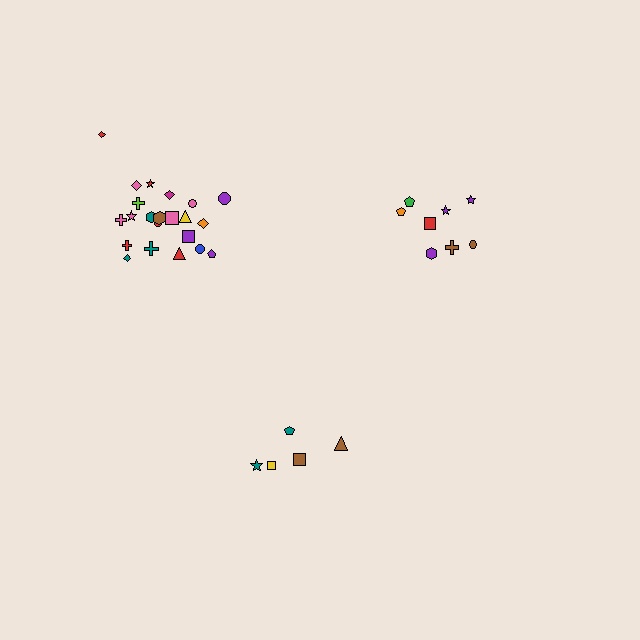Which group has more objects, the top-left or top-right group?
The top-left group.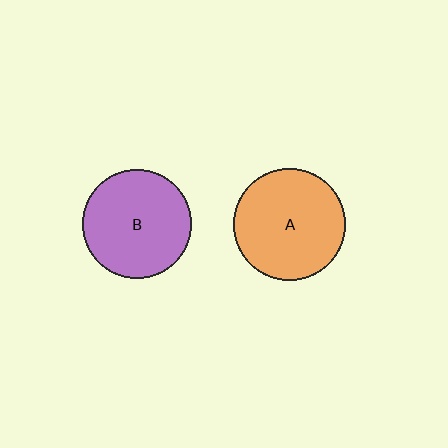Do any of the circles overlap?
No, none of the circles overlap.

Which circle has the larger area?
Circle A (orange).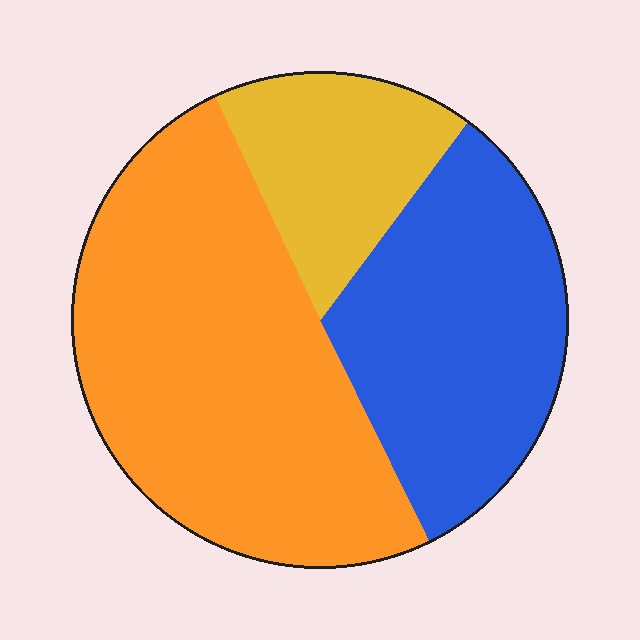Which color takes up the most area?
Orange, at roughly 50%.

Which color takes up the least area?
Yellow, at roughly 15%.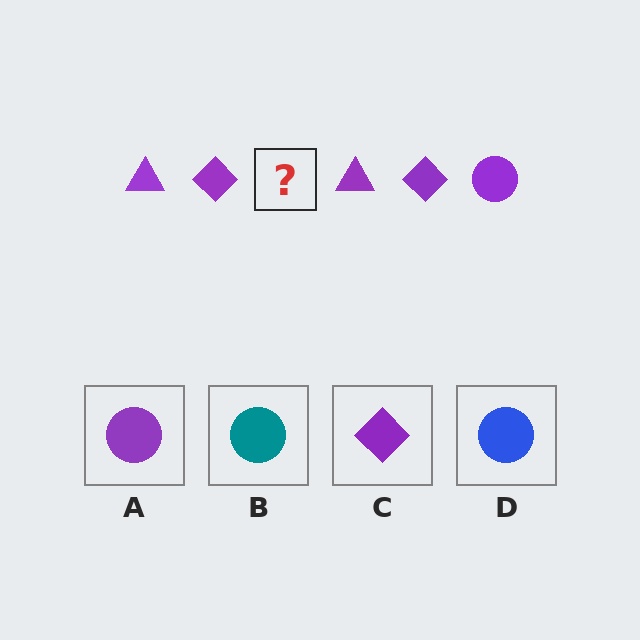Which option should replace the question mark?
Option A.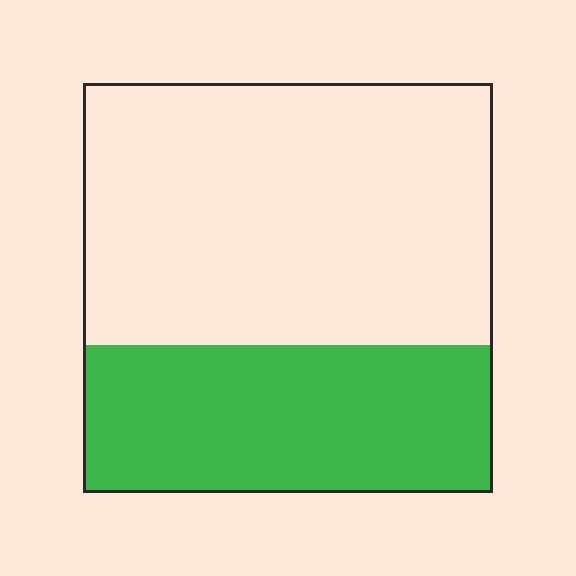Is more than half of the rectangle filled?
No.